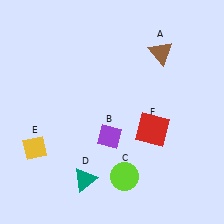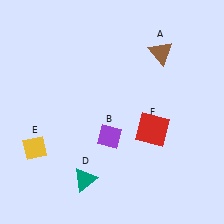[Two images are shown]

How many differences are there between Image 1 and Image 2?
There is 1 difference between the two images.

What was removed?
The lime circle (C) was removed in Image 2.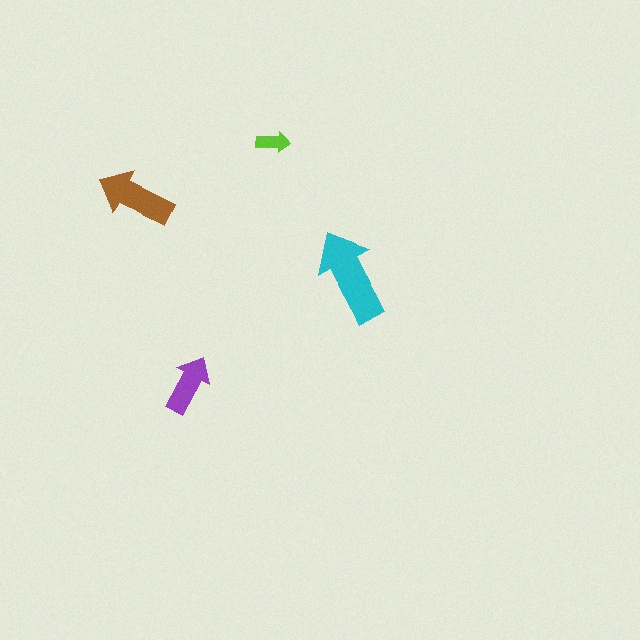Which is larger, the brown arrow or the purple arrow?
The brown one.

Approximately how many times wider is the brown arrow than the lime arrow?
About 2 times wider.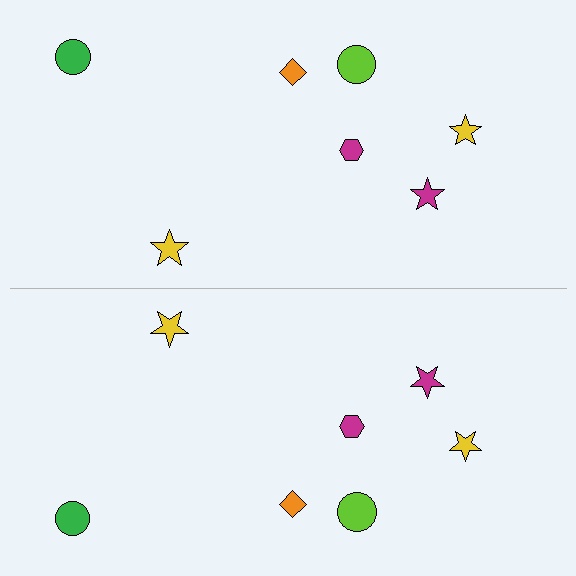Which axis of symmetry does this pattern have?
The pattern has a horizontal axis of symmetry running through the center of the image.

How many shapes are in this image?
There are 14 shapes in this image.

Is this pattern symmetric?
Yes, this pattern has bilateral (reflection) symmetry.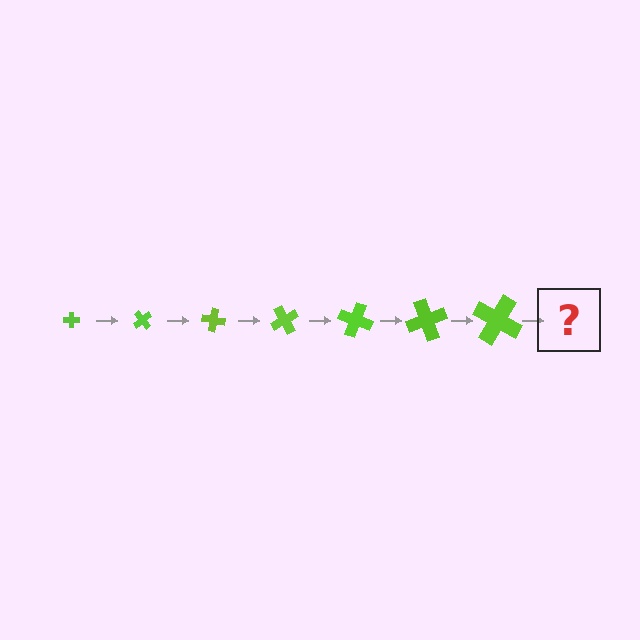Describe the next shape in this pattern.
It should be a cross, larger than the previous one and rotated 350 degrees from the start.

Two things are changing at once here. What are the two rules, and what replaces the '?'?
The two rules are that the cross grows larger each step and it rotates 50 degrees each step. The '?' should be a cross, larger than the previous one and rotated 350 degrees from the start.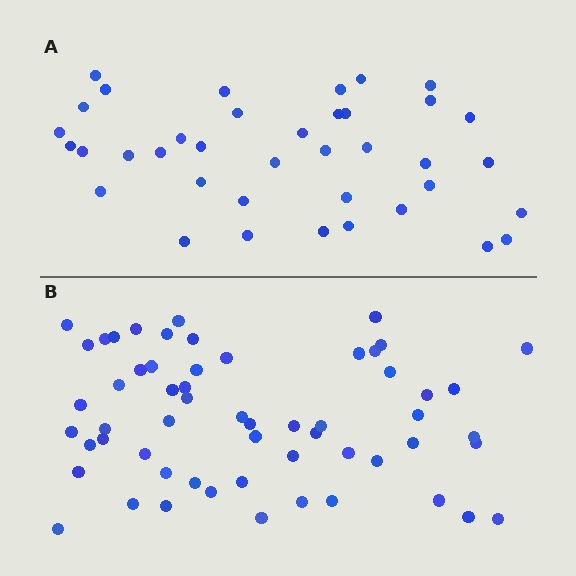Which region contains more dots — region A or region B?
Region B (the bottom region) has more dots.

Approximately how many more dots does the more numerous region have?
Region B has approximately 20 more dots than region A.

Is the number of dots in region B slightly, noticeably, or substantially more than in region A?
Region B has substantially more. The ratio is roughly 1.5 to 1.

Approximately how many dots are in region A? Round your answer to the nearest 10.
About 40 dots. (The exact count is 38, which rounds to 40.)